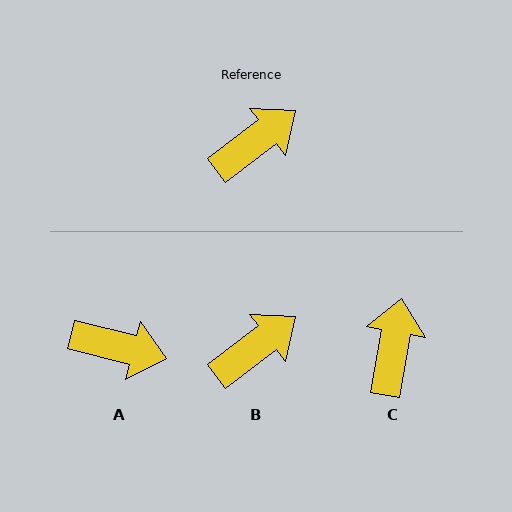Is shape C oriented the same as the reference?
No, it is off by about 43 degrees.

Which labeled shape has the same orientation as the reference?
B.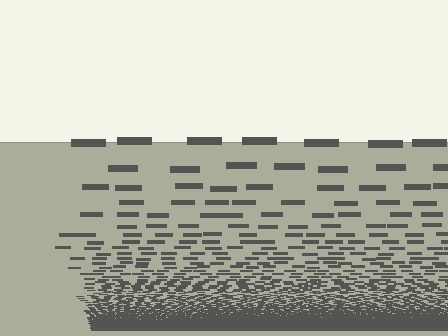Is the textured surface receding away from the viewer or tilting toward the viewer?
The surface appears to tilt toward the viewer. Texture elements get larger and sparser toward the top.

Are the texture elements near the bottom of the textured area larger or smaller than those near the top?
Smaller. The gradient is inverted — elements near the bottom are smaller and denser.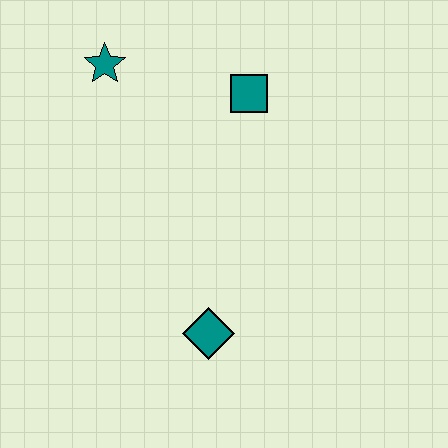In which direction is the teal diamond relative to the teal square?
The teal diamond is below the teal square.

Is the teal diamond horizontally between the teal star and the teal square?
Yes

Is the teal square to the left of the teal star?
No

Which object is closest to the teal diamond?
The teal square is closest to the teal diamond.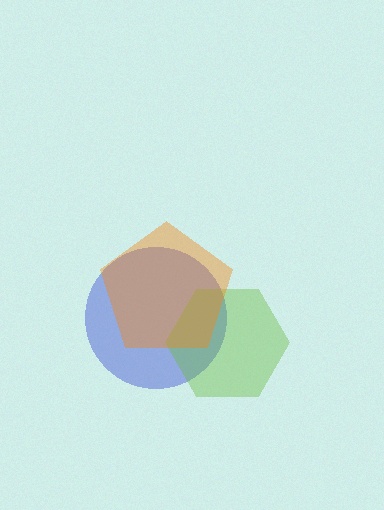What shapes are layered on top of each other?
The layered shapes are: a blue circle, a lime hexagon, an orange pentagon.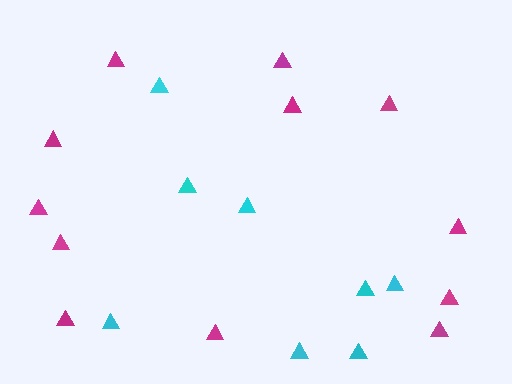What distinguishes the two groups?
There are 2 groups: one group of magenta triangles (12) and one group of cyan triangles (8).